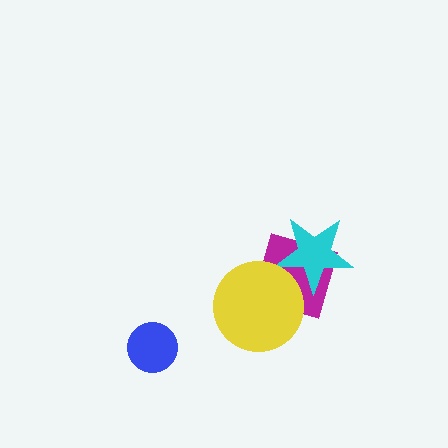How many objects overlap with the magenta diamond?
2 objects overlap with the magenta diamond.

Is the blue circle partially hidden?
No, no other shape covers it.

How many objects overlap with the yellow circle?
2 objects overlap with the yellow circle.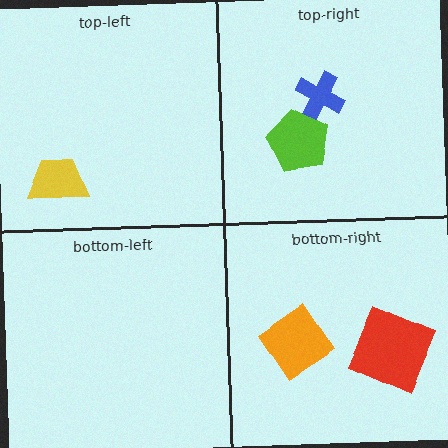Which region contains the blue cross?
The top-right region.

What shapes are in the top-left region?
The yellow trapezoid.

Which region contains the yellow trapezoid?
The top-left region.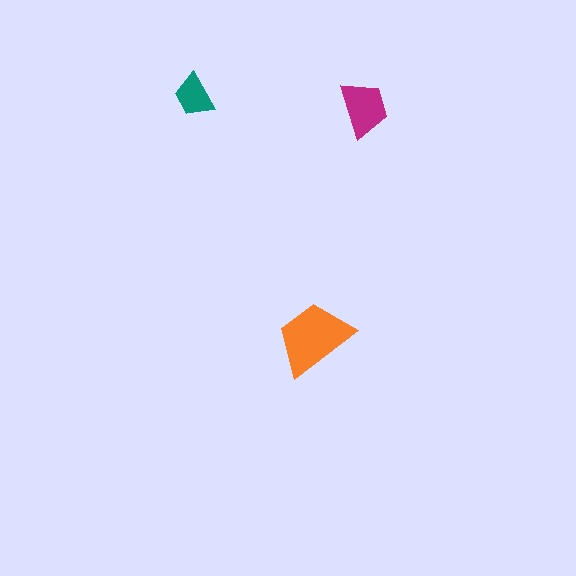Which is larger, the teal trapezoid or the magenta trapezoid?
The magenta one.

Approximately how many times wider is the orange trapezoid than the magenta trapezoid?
About 1.5 times wider.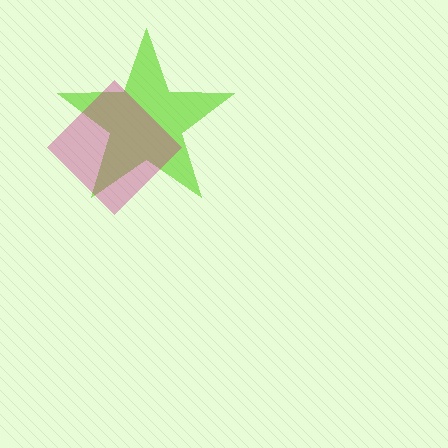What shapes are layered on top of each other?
The layered shapes are: a lime star, a magenta diamond.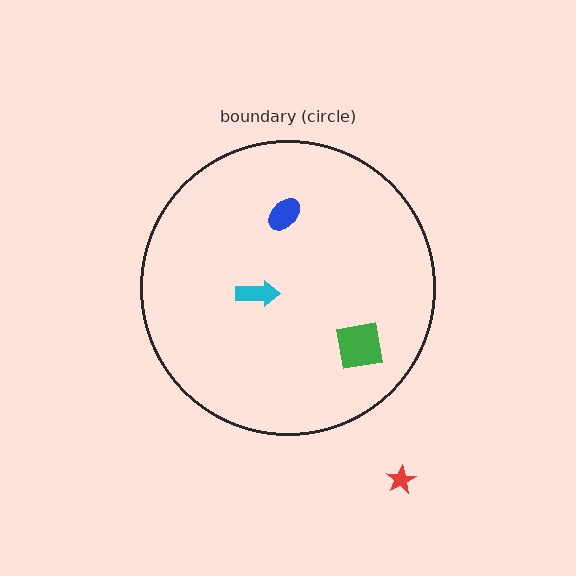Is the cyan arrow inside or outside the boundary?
Inside.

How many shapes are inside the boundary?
3 inside, 1 outside.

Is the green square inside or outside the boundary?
Inside.